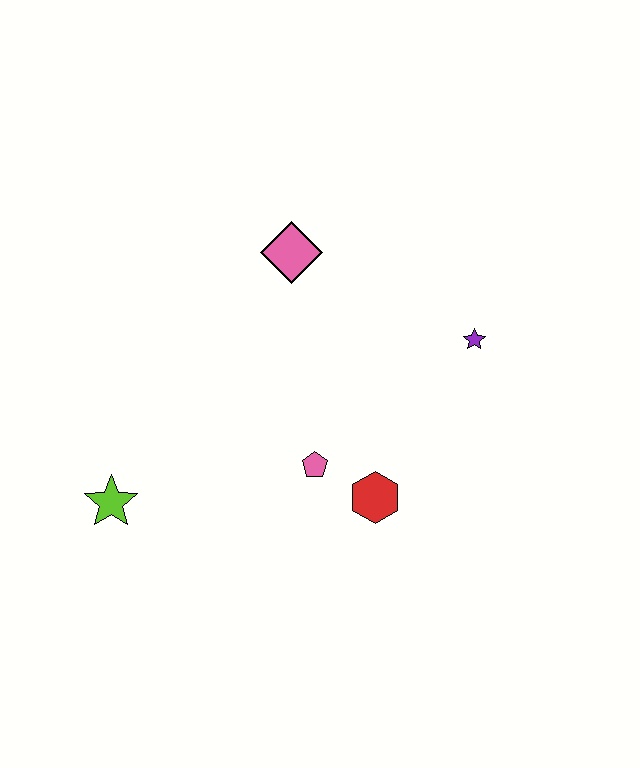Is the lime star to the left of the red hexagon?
Yes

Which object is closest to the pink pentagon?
The red hexagon is closest to the pink pentagon.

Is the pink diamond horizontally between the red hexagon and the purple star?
No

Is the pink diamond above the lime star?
Yes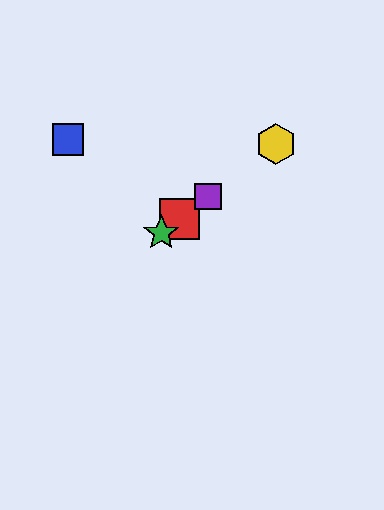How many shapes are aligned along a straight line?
4 shapes (the red square, the green star, the yellow hexagon, the purple square) are aligned along a straight line.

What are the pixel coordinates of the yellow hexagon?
The yellow hexagon is at (276, 144).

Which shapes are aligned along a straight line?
The red square, the green star, the yellow hexagon, the purple square are aligned along a straight line.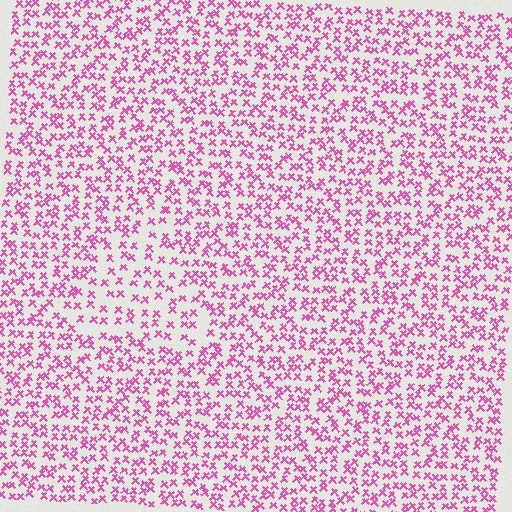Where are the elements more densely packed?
The elements are more densely packed outside the triangle boundary.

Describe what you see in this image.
The image contains small pink elements arranged at two different densities. A triangle-shaped region is visible where the elements are less densely packed than the surrounding area.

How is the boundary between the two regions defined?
The boundary is defined by a change in element density (approximately 1.7x ratio). All elements are the same color, size, and shape.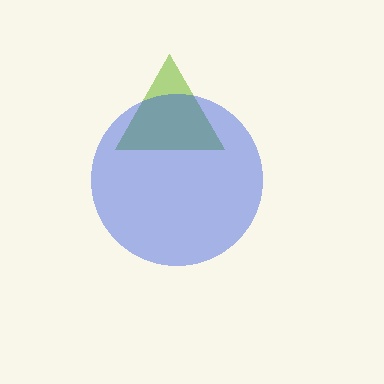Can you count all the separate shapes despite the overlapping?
Yes, there are 2 separate shapes.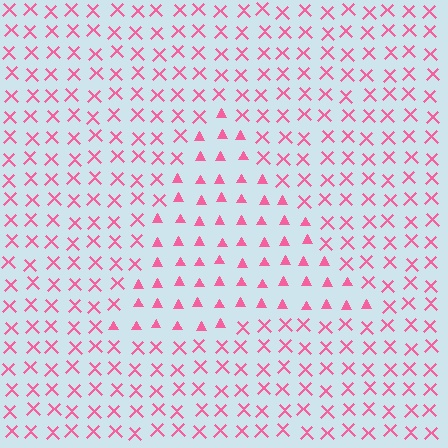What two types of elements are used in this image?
The image uses triangles inside the triangle region and X marks outside it.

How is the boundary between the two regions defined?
The boundary is defined by a change in element shape: triangles inside vs. X marks outside. All elements share the same color and spacing.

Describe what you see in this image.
The image is filled with small pink elements arranged in a uniform grid. A triangle-shaped region contains triangles, while the surrounding area contains X marks. The boundary is defined purely by the change in element shape.